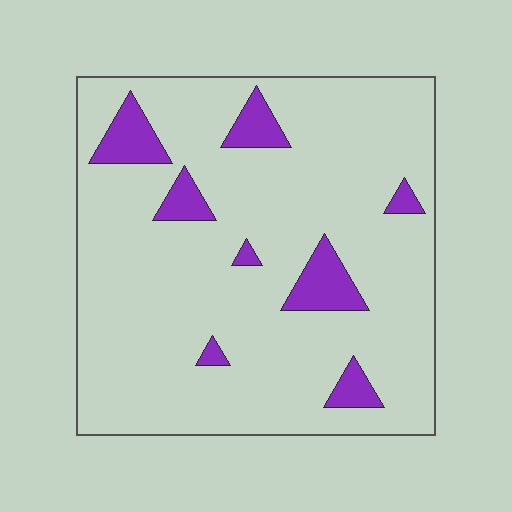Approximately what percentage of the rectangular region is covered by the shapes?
Approximately 10%.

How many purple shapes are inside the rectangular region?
8.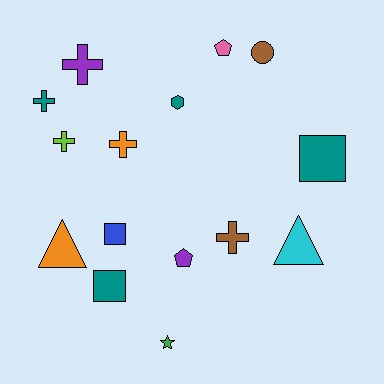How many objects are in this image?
There are 15 objects.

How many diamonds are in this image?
There are no diamonds.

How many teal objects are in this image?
There are 4 teal objects.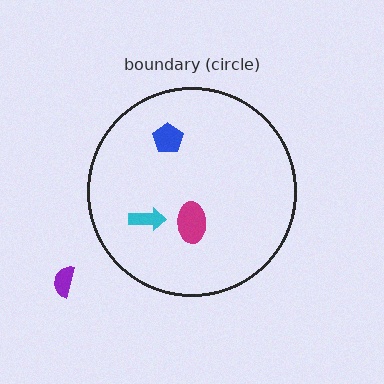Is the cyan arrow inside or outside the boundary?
Inside.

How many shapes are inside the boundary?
3 inside, 1 outside.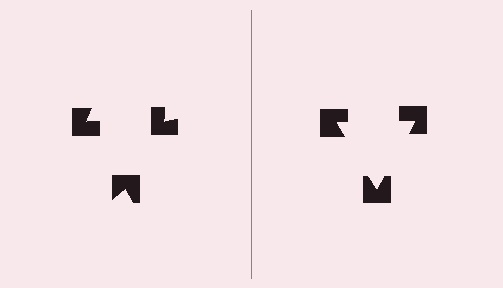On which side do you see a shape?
An illusory triangle appears on the right side. On the left side the wedge cuts are rotated, so no coherent shape forms.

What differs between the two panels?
The notched squares are positioned identically on both sides; only the wedge orientations differ. On the right they align to a triangle; on the left they are misaligned.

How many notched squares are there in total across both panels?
6 — 3 on each side.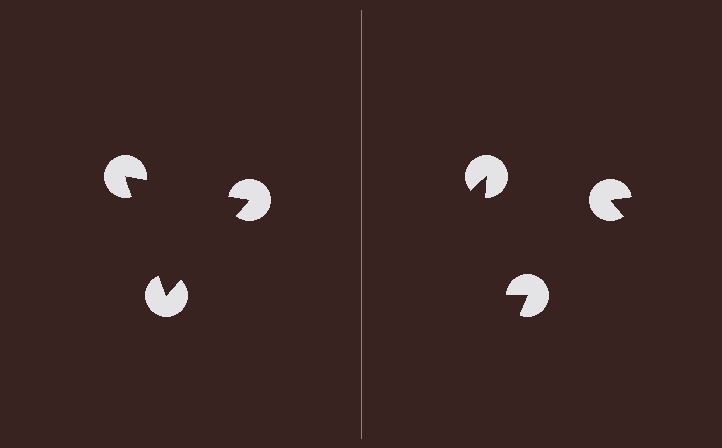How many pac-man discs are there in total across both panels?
6 — 3 on each side.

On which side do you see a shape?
An illusory triangle appears on the left side. On the right side the wedge cuts are rotated, so no coherent shape forms.